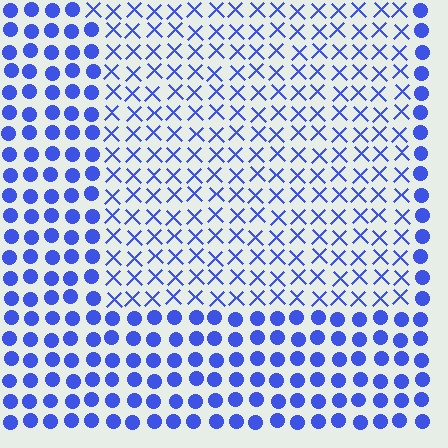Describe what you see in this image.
The image is filled with small blue elements arranged in a uniform grid. A rectangle-shaped region contains X marks, while the surrounding area contains circles. The boundary is defined purely by the change in element shape.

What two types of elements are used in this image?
The image uses X marks inside the rectangle region and circles outside it.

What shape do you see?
I see a rectangle.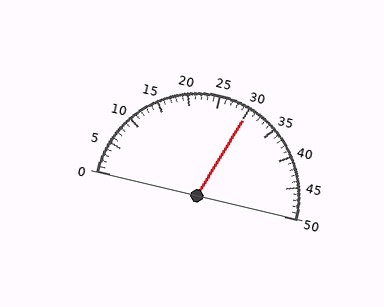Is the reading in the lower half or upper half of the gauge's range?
The reading is in the upper half of the range (0 to 50).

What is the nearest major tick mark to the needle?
The nearest major tick mark is 30.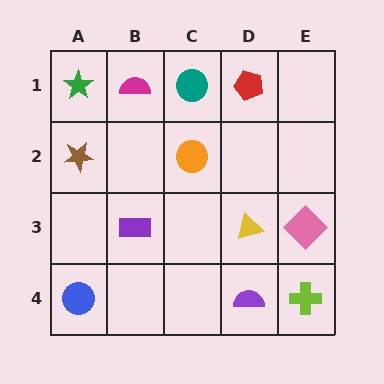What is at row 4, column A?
A blue circle.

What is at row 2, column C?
An orange circle.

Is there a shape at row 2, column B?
No, that cell is empty.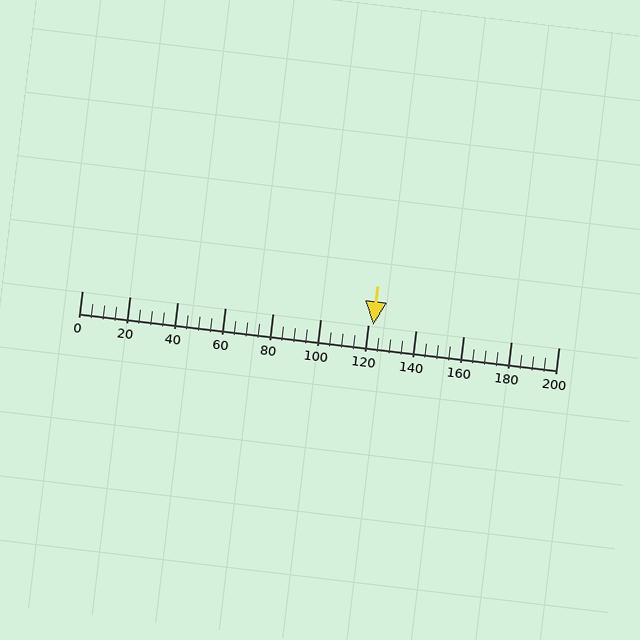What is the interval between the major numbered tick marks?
The major tick marks are spaced 20 units apart.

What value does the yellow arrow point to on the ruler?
The yellow arrow points to approximately 122.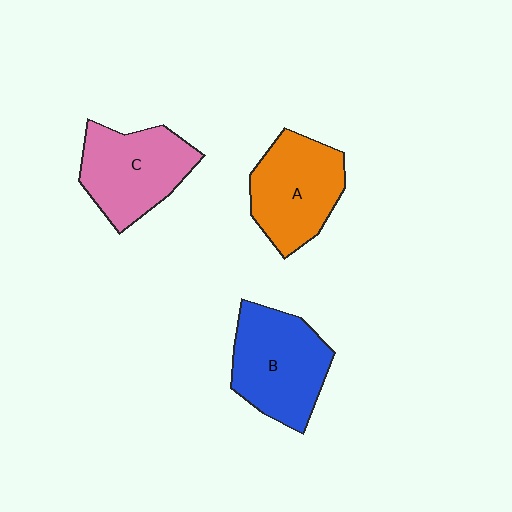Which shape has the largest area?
Shape B (blue).